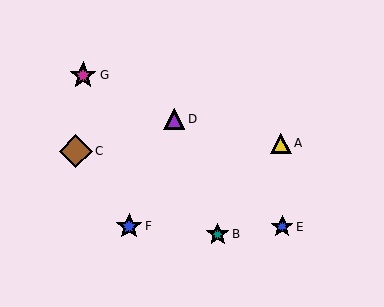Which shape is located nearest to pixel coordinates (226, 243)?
The teal star (labeled B) at (218, 234) is nearest to that location.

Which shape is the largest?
The brown diamond (labeled C) is the largest.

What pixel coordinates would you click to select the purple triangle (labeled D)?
Click at (174, 119) to select the purple triangle D.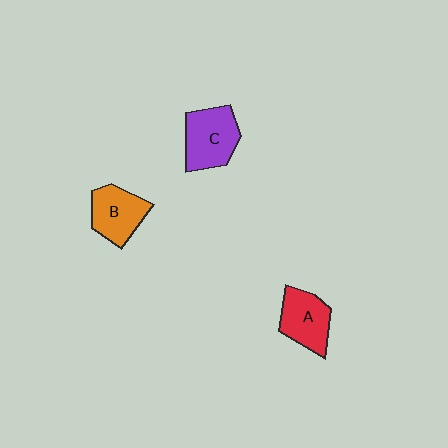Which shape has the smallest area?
Shape A (red).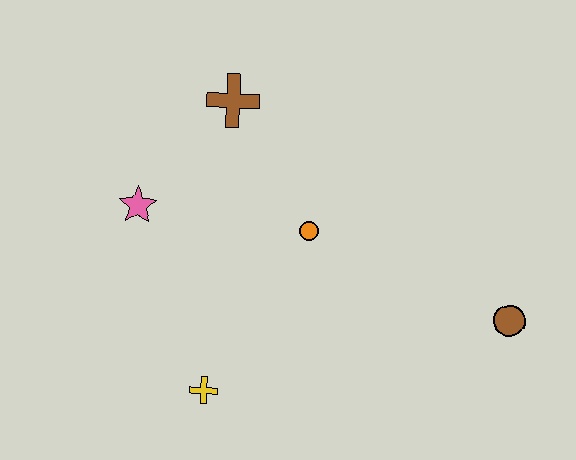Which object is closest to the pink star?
The brown cross is closest to the pink star.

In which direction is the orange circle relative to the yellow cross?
The orange circle is above the yellow cross.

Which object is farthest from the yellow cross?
The brown circle is farthest from the yellow cross.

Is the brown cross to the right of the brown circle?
No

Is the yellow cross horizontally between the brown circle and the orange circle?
No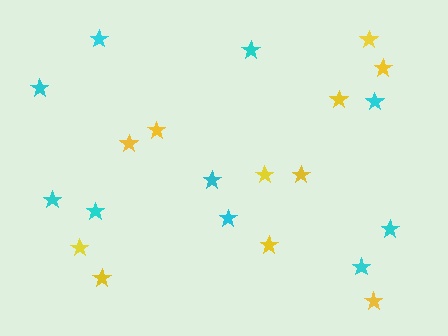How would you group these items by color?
There are 2 groups: one group of yellow stars (11) and one group of cyan stars (10).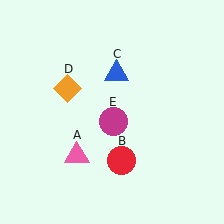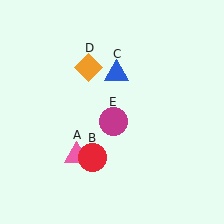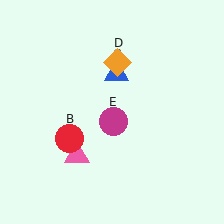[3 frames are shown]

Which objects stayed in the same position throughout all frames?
Pink triangle (object A) and blue triangle (object C) and magenta circle (object E) remained stationary.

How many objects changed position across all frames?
2 objects changed position: red circle (object B), orange diamond (object D).